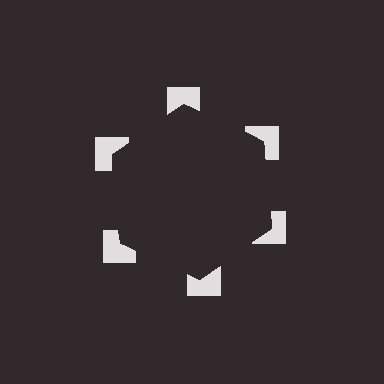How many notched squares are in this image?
There are 6 — one at each vertex of the illusory hexagon.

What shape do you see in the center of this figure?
An illusory hexagon — its edges are inferred from the aligned wedge cuts in the notched squares, not physically drawn.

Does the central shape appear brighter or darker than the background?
It typically appears slightly darker than the background, even though no actual brightness change is drawn.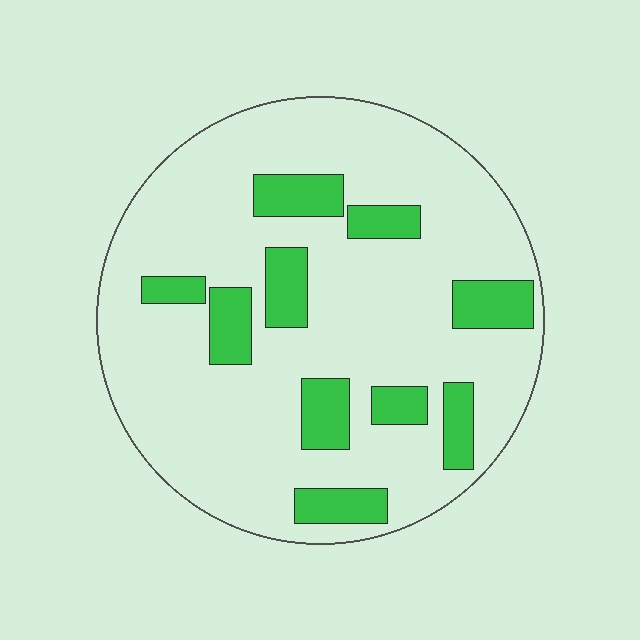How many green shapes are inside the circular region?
10.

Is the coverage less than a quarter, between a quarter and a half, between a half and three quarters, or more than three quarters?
Less than a quarter.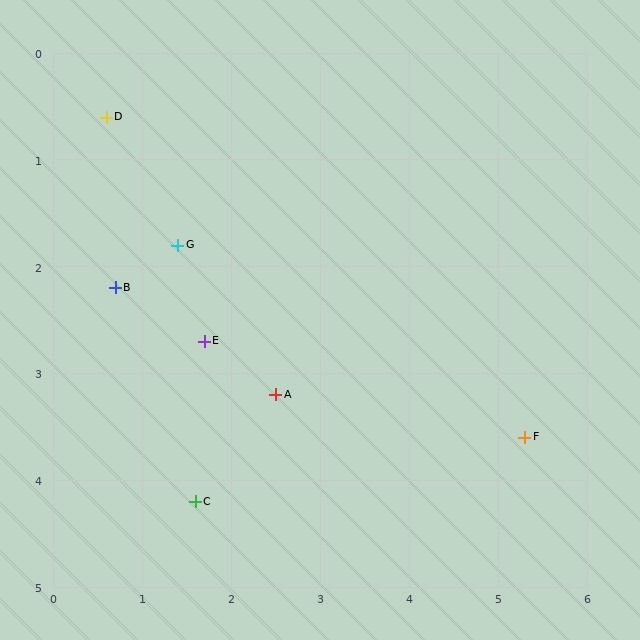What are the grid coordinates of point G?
Point G is at approximately (1.4, 1.8).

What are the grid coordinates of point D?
Point D is at approximately (0.6, 0.6).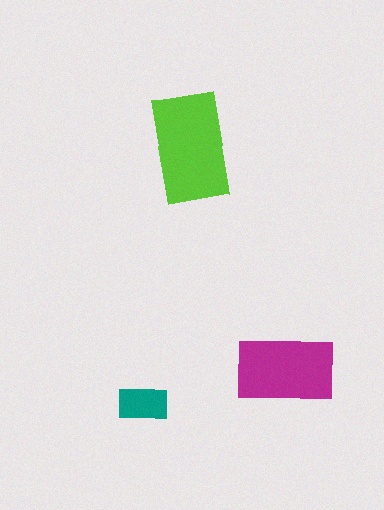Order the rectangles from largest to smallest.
the lime one, the magenta one, the teal one.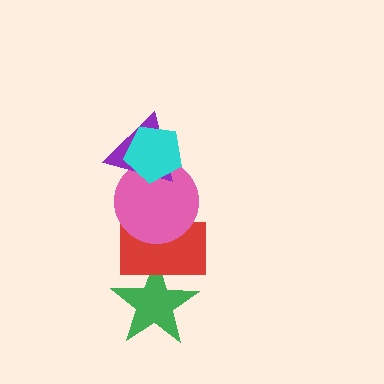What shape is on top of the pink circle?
The purple triangle is on top of the pink circle.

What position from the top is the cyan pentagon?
The cyan pentagon is 1st from the top.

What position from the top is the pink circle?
The pink circle is 3rd from the top.